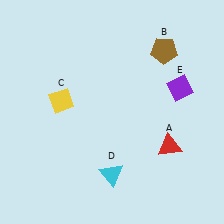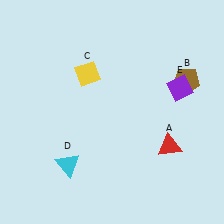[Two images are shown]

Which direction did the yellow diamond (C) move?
The yellow diamond (C) moved up.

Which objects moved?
The objects that moved are: the brown pentagon (B), the yellow diamond (C), the cyan triangle (D).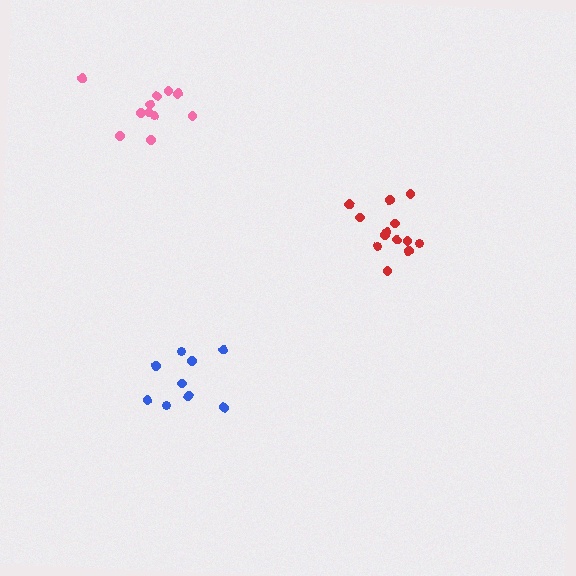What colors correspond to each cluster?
The clusters are colored: blue, red, pink.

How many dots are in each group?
Group 1: 9 dots, Group 2: 13 dots, Group 3: 12 dots (34 total).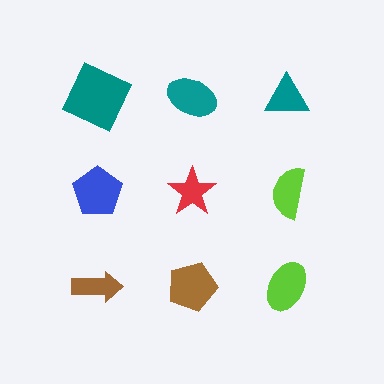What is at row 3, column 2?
A brown pentagon.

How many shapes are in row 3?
3 shapes.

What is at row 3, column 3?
A lime ellipse.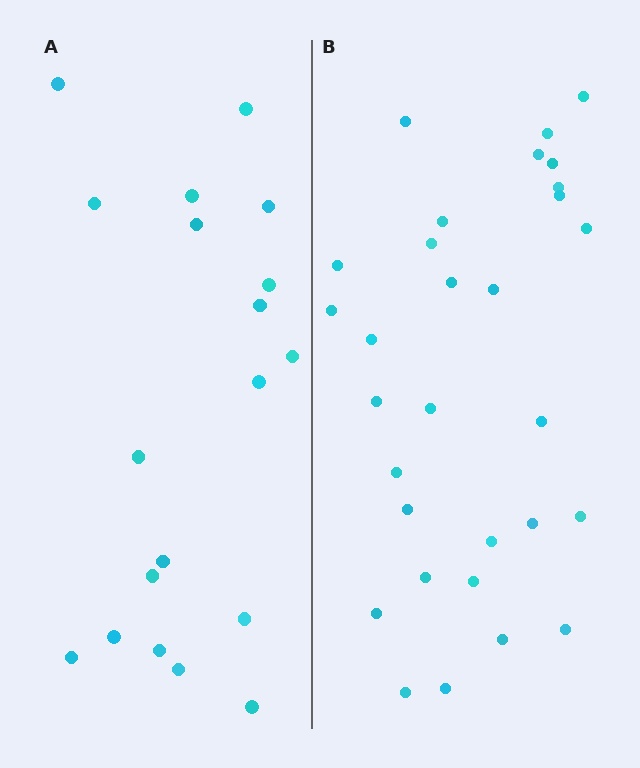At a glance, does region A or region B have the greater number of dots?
Region B (the right region) has more dots.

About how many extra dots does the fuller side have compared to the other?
Region B has roughly 12 or so more dots than region A.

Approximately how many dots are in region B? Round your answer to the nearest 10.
About 30 dots.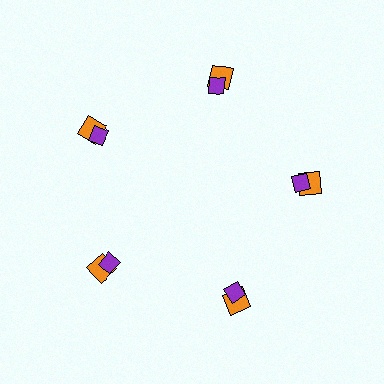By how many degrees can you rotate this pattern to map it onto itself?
The pattern maps onto itself every 72 degrees of rotation.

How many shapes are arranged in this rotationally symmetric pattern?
There are 10 shapes, arranged in 5 groups of 2.